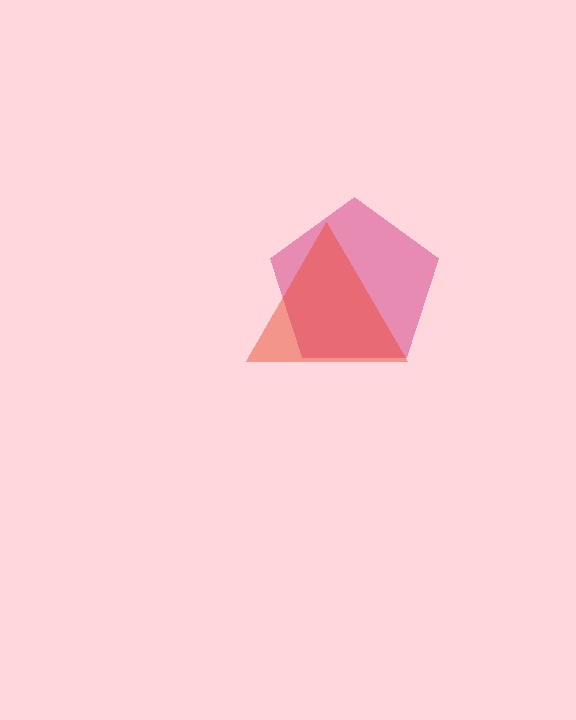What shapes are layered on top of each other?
The layered shapes are: a pink pentagon, a red triangle.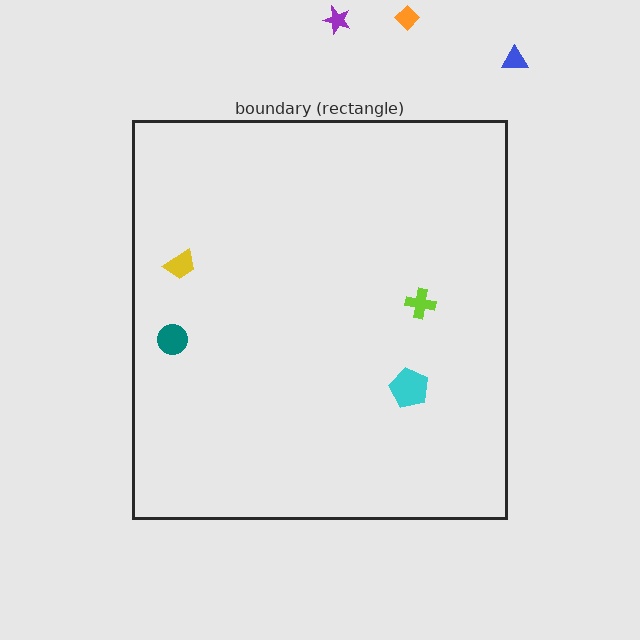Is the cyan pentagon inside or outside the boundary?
Inside.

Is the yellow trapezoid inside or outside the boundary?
Inside.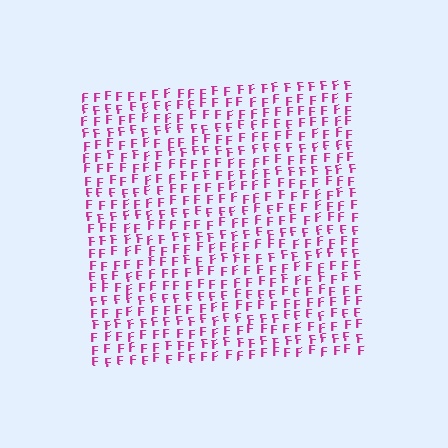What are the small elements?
The small elements are letter F's.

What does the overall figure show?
The overall figure shows a square.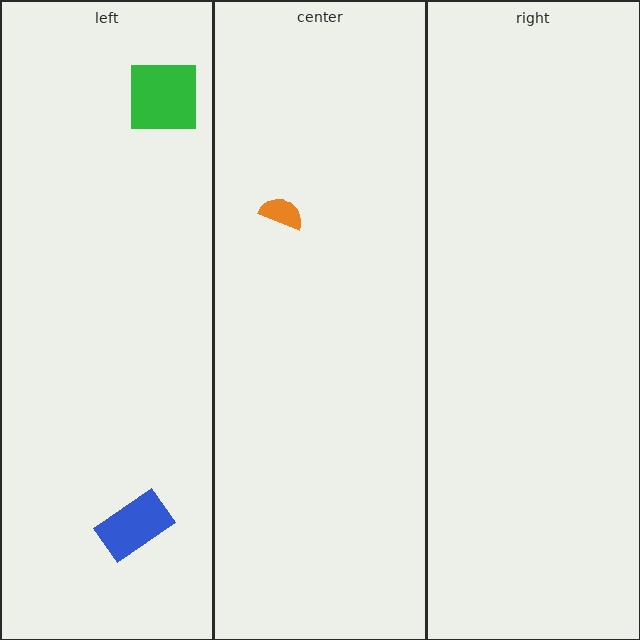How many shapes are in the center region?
1.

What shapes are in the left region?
The green square, the blue rectangle.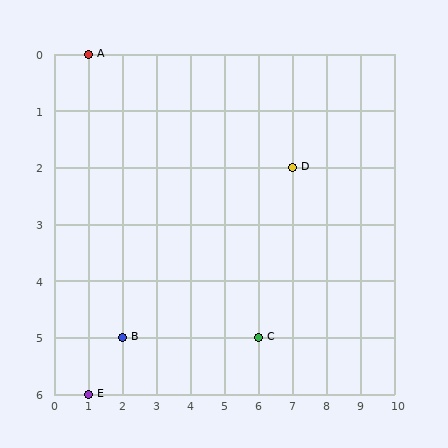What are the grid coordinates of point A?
Point A is at grid coordinates (1, 0).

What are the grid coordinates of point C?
Point C is at grid coordinates (6, 5).